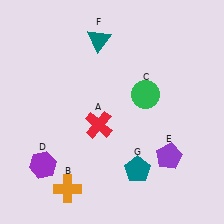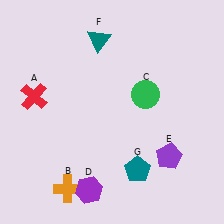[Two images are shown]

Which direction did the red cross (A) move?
The red cross (A) moved left.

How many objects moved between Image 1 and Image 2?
2 objects moved between the two images.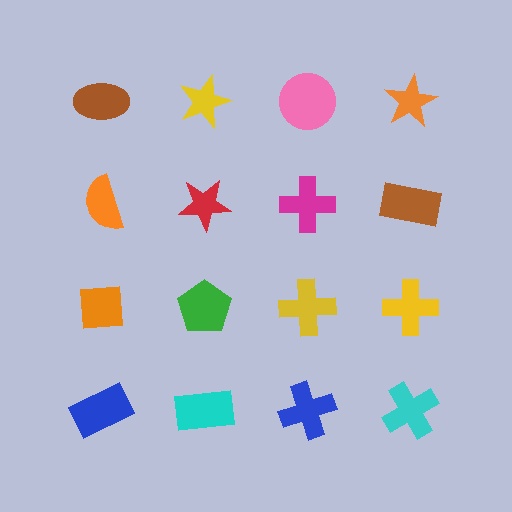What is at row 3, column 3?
A yellow cross.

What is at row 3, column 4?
A yellow cross.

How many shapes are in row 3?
4 shapes.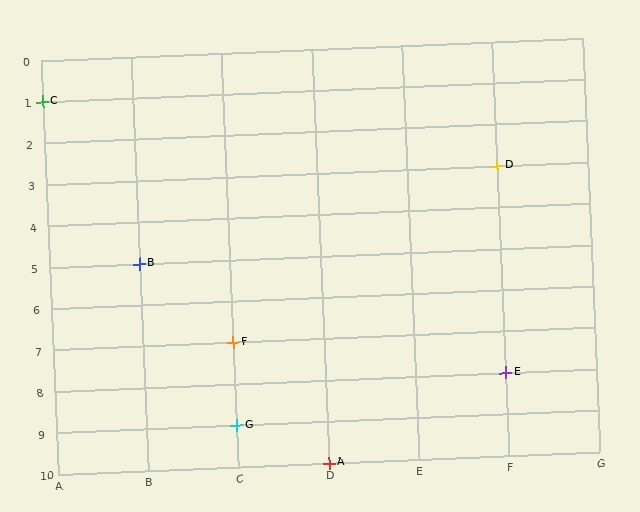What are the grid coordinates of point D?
Point D is at grid coordinates (F, 3).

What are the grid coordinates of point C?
Point C is at grid coordinates (A, 1).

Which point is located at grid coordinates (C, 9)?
Point G is at (C, 9).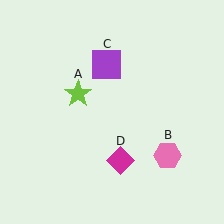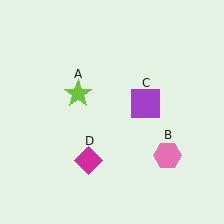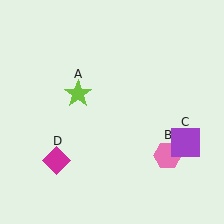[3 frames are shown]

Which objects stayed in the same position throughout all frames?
Lime star (object A) and pink hexagon (object B) remained stationary.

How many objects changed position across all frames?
2 objects changed position: purple square (object C), magenta diamond (object D).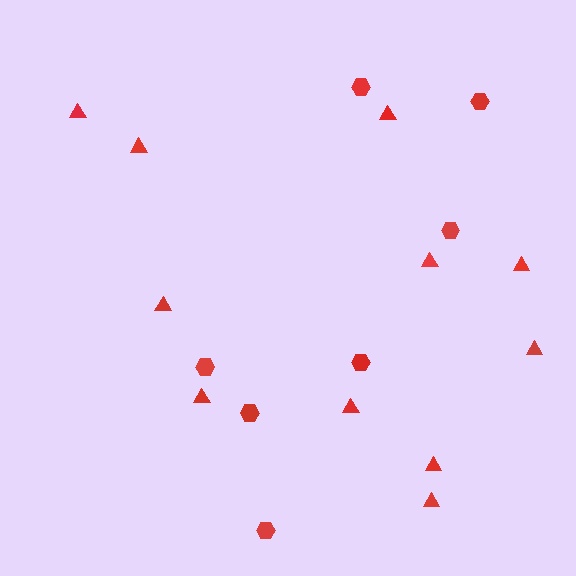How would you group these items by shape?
There are 2 groups: one group of hexagons (7) and one group of triangles (11).